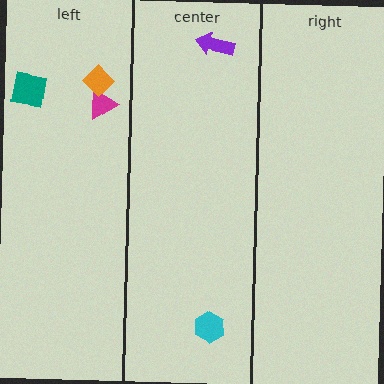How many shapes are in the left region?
3.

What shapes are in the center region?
The cyan hexagon, the purple arrow.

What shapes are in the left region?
The magenta triangle, the orange diamond, the teal square.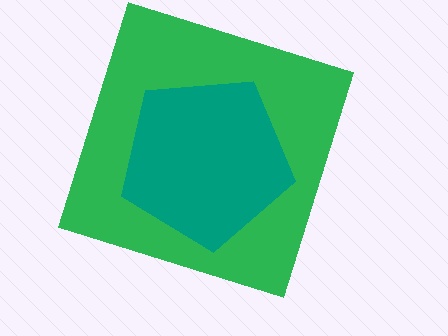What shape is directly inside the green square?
The teal pentagon.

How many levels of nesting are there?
2.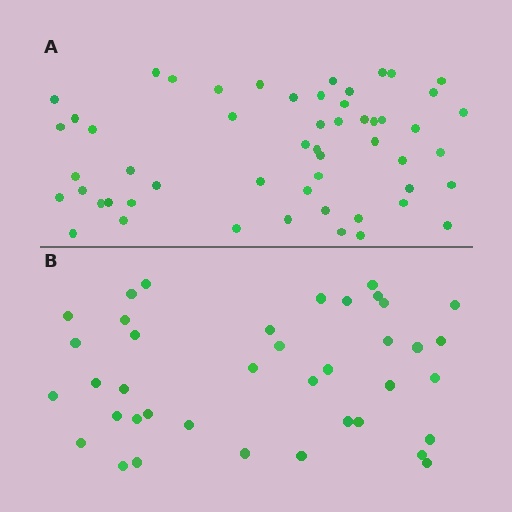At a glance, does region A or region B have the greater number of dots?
Region A (the top region) has more dots.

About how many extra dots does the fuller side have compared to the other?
Region A has approximately 15 more dots than region B.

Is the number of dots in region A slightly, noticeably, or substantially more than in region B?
Region A has noticeably more, but not dramatically so. The ratio is roughly 1.4 to 1.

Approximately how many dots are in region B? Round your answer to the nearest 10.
About 40 dots. (The exact count is 39, which rounds to 40.)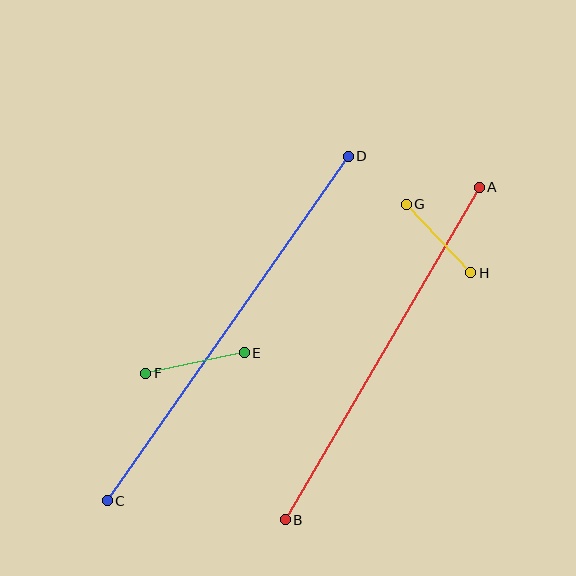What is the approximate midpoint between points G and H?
The midpoint is at approximately (438, 239) pixels.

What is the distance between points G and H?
The distance is approximately 94 pixels.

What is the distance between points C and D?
The distance is approximately 421 pixels.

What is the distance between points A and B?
The distance is approximately 385 pixels.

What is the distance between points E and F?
The distance is approximately 101 pixels.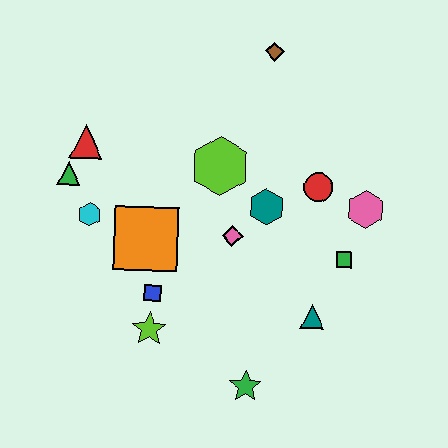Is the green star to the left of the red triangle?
No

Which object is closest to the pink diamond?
The teal hexagon is closest to the pink diamond.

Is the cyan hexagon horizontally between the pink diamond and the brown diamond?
No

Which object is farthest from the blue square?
The brown diamond is farthest from the blue square.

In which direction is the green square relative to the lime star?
The green square is to the right of the lime star.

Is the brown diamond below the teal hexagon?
No